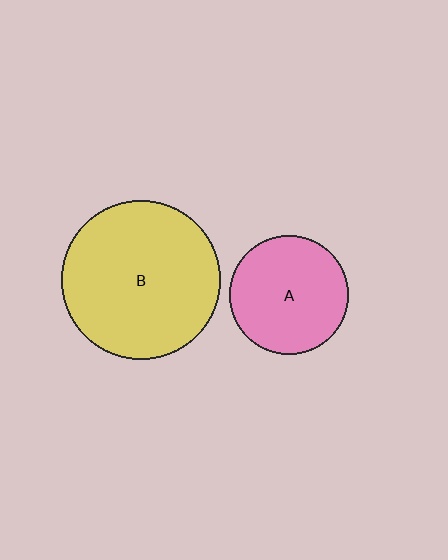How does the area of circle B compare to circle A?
Approximately 1.8 times.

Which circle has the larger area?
Circle B (yellow).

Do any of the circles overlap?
No, none of the circles overlap.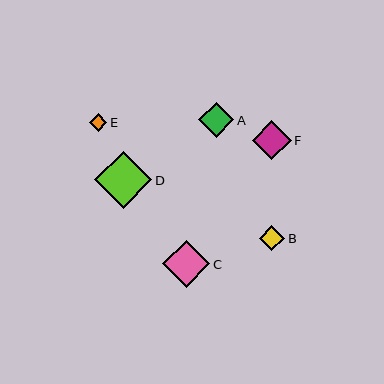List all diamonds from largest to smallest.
From largest to smallest: D, C, F, A, B, E.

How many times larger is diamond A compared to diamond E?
Diamond A is approximately 2.0 times the size of diamond E.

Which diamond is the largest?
Diamond D is the largest with a size of approximately 57 pixels.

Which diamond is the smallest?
Diamond E is the smallest with a size of approximately 17 pixels.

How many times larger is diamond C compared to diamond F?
Diamond C is approximately 1.2 times the size of diamond F.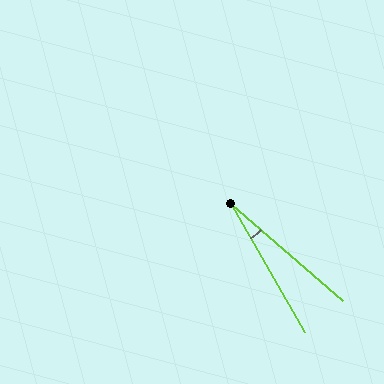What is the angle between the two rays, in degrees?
Approximately 19 degrees.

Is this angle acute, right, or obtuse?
It is acute.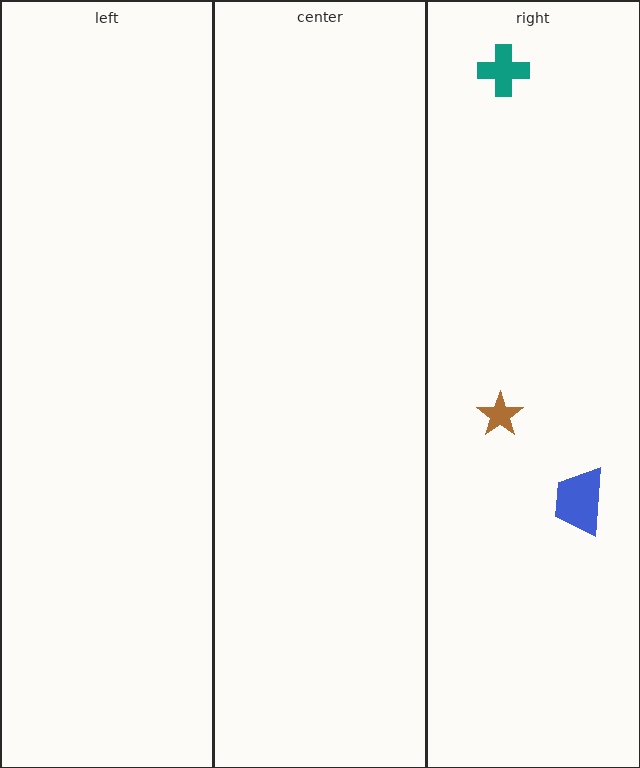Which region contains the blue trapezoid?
The right region.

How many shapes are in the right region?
3.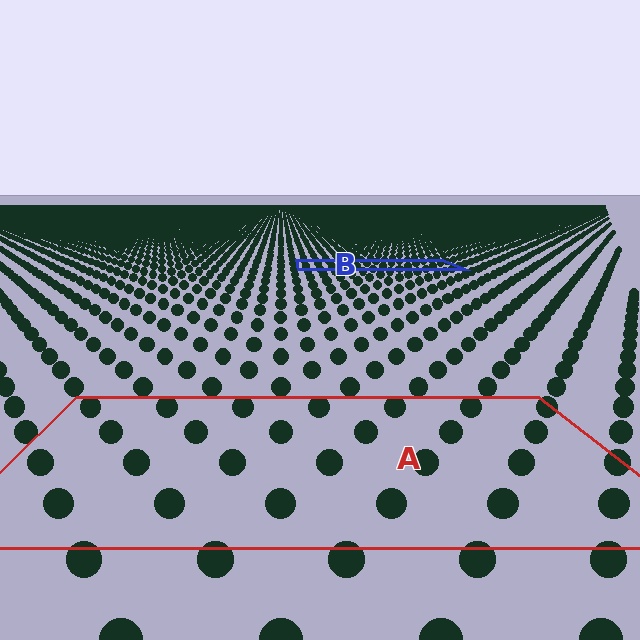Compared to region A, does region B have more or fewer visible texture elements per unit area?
Region B has more texture elements per unit area — they are packed more densely because it is farther away.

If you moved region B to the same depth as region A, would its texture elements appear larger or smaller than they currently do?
They would appear larger. At a closer depth, the same texture elements are projected at a bigger on-screen size.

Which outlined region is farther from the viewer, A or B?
Region B is farther from the viewer — the texture elements inside it appear smaller and more densely packed.